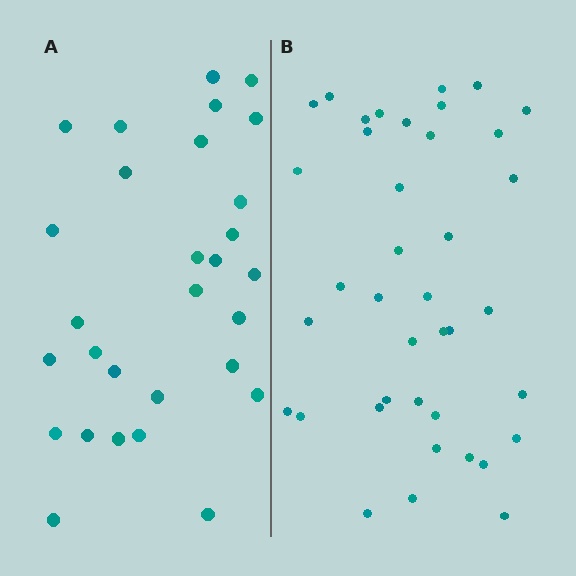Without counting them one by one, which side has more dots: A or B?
Region B (the right region) has more dots.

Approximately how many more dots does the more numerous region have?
Region B has roughly 10 or so more dots than region A.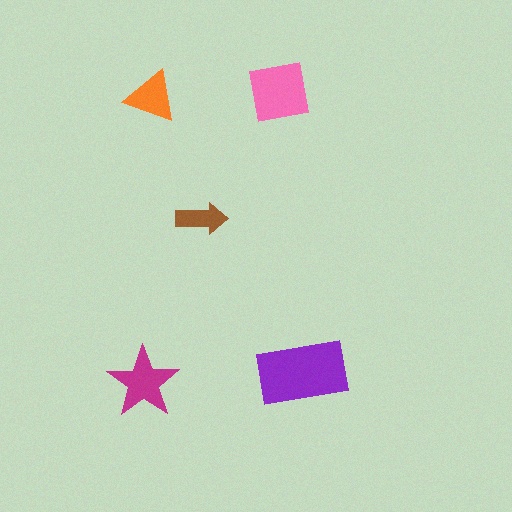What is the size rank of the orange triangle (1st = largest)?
4th.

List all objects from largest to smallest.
The purple rectangle, the pink square, the magenta star, the orange triangle, the brown arrow.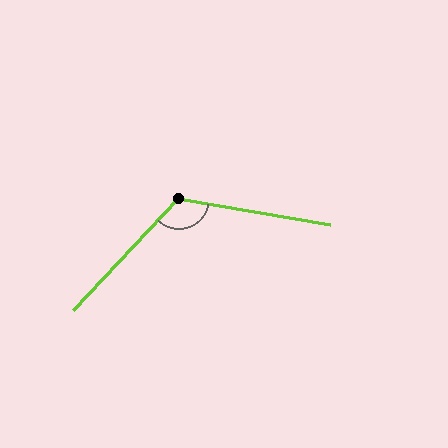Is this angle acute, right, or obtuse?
It is obtuse.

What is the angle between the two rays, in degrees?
Approximately 124 degrees.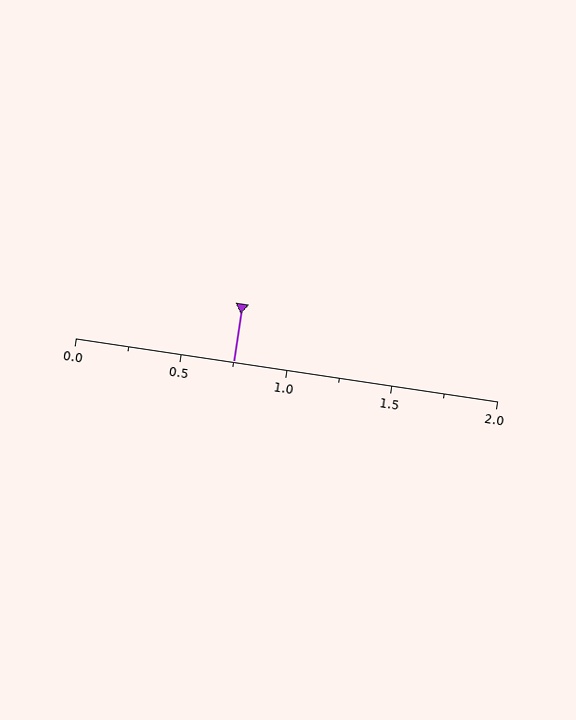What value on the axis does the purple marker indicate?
The marker indicates approximately 0.75.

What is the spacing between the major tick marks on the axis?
The major ticks are spaced 0.5 apart.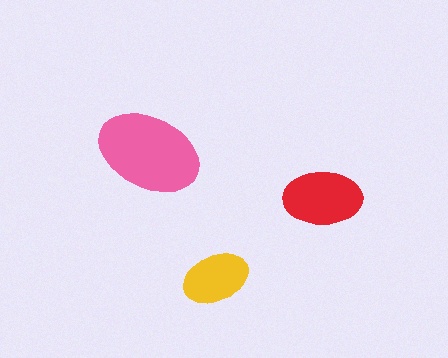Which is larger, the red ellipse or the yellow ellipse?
The red one.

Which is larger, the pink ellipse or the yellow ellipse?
The pink one.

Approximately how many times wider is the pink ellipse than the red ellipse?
About 1.5 times wider.